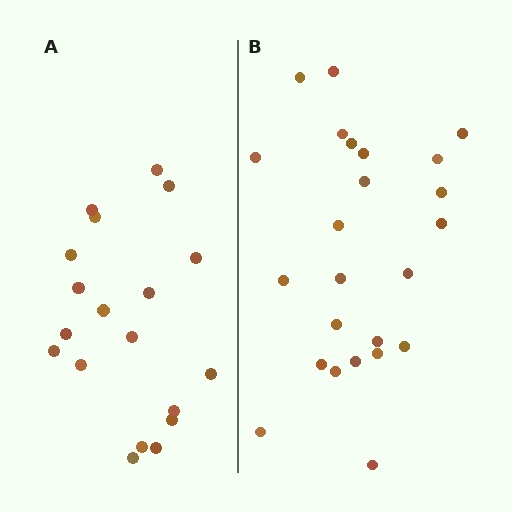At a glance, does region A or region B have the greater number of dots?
Region B (the right region) has more dots.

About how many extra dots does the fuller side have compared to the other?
Region B has about 5 more dots than region A.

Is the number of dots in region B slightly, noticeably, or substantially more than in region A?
Region B has noticeably more, but not dramatically so. The ratio is roughly 1.3 to 1.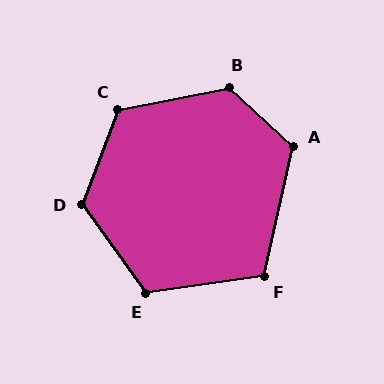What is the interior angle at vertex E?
Approximately 118 degrees (obtuse).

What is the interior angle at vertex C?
Approximately 122 degrees (obtuse).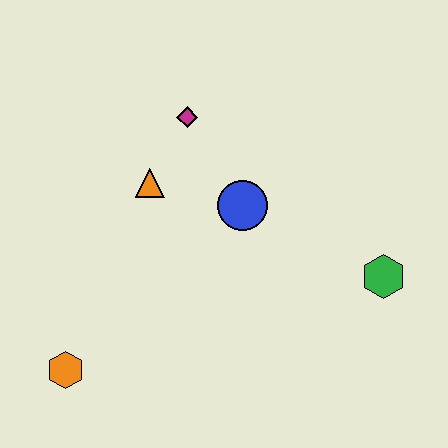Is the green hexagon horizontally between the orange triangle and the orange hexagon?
No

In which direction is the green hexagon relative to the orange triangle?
The green hexagon is to the right of the orange triangle.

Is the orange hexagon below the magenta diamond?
Yes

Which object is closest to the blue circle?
The orange triangle is closest to the blue circle.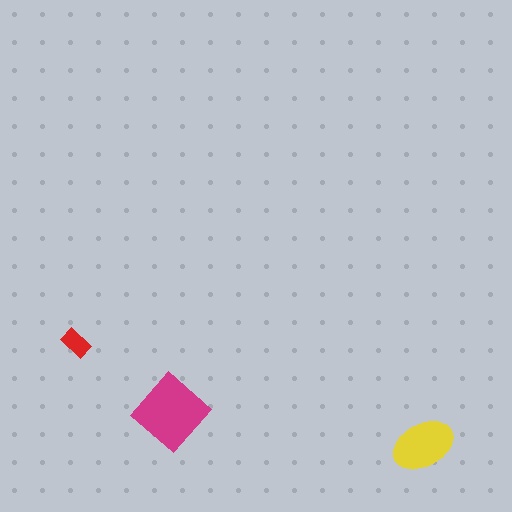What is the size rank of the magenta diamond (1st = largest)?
1st.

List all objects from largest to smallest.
The magenta diamond, the yellow ellipse, the red rectangle.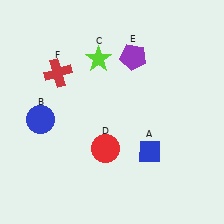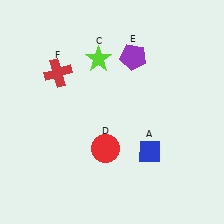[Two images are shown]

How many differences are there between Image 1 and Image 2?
There is 1 difference between the two images.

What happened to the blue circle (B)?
The blue circle (B) was removed in Image 2. It was in the bottom-left area of Image 1.